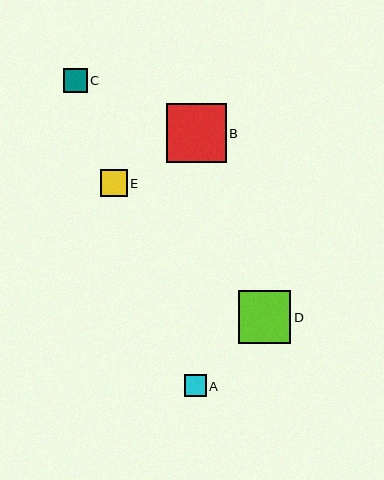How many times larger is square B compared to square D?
Square B is approximately 1.1 times the size of square D.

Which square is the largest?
Square B is the largest with a size of approximately 59 pixels.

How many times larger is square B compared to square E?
Square B is approximately 2.2 times the size of square E.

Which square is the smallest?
Square A is the smallest with a size of approximately 21 pixels.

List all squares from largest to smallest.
From largest to smallest: B, D, E, C, A.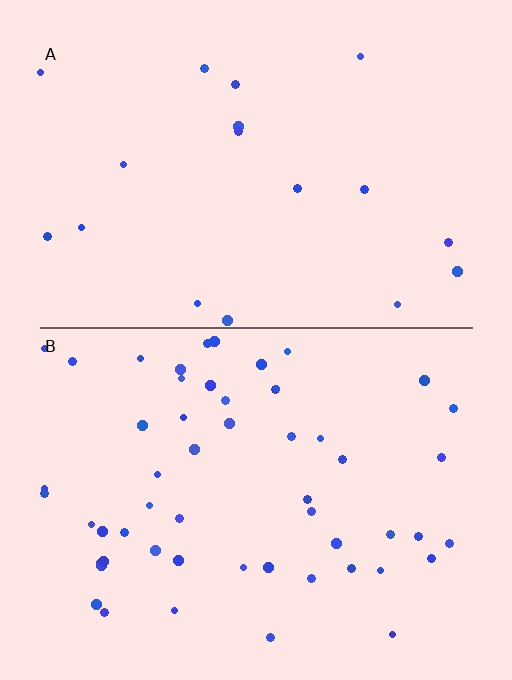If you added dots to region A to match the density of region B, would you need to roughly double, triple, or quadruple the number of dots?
Approximately triple.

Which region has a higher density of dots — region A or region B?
B (the bottom).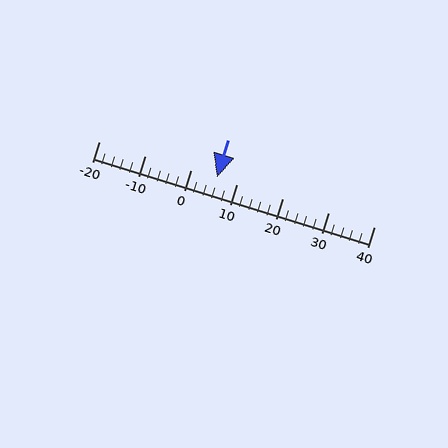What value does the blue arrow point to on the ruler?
The blue arrow points to approximately 6.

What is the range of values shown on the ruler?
The ruler shows values from -20 to 40.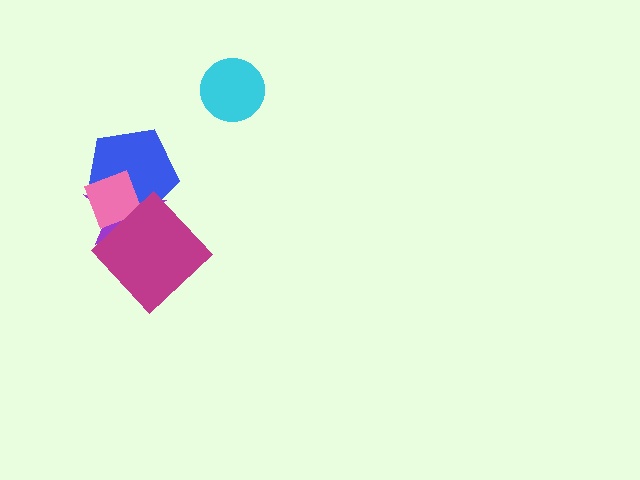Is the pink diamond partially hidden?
Yes, it is partially covered by another shape.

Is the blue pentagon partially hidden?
Yes, it is partially covered by another shape.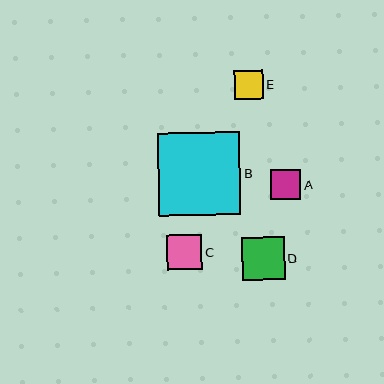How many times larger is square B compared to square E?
Square B is approximately 2.8 times the size of square E.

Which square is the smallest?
Square E is the smallest with a size of approximately 29 pixels.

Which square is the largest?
Square B is the largest with a size of approximately 82 pixels.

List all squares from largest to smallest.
From largest to smallest: B, D, C, A, E.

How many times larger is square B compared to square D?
Square B is approximately 1.9 times the size of square D.